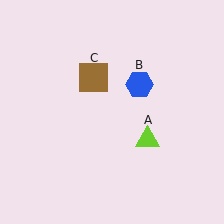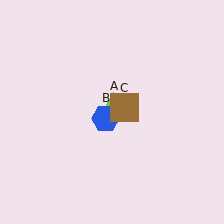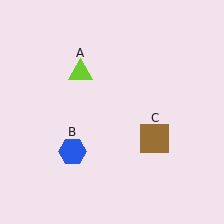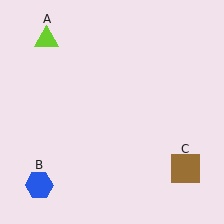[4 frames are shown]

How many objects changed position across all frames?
3 objects changed position: lime triangle (object A), blue hexagon (object B), brown square (object C).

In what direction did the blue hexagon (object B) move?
The blue hexagon (object B) moved down and to the left.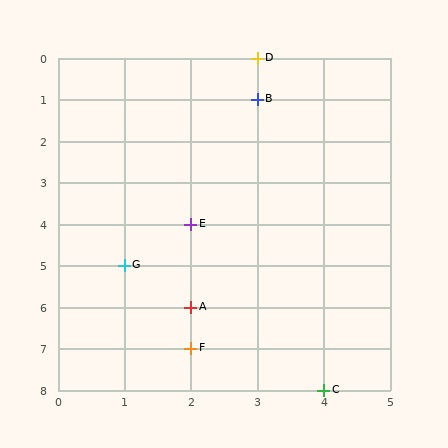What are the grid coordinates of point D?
Point D is at grid coordinates (3, 0).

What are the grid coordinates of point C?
Point C is at grid coordinates (4, 8).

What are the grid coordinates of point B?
Point B is at grid coordinates (3, 1).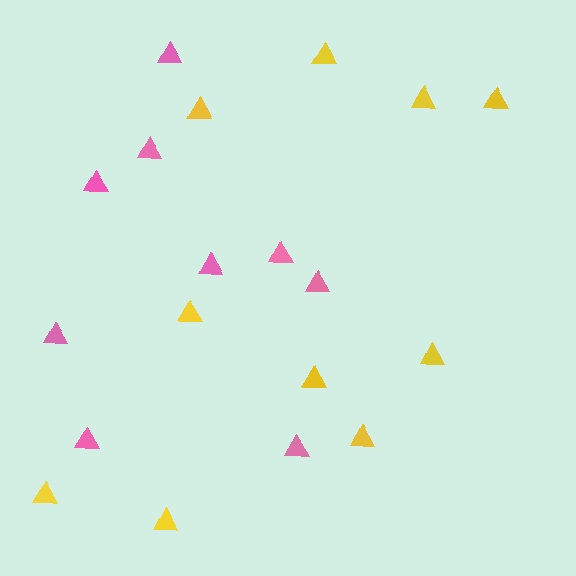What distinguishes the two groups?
There are 2 groups: one group of yellow triangles (10) and one group of pink triangles (9).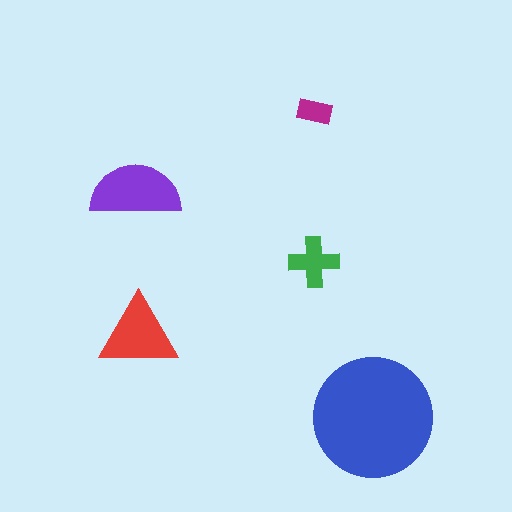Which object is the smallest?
The magenta rectangle.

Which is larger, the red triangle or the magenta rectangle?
The red triangle.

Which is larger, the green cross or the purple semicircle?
The purple semicircle.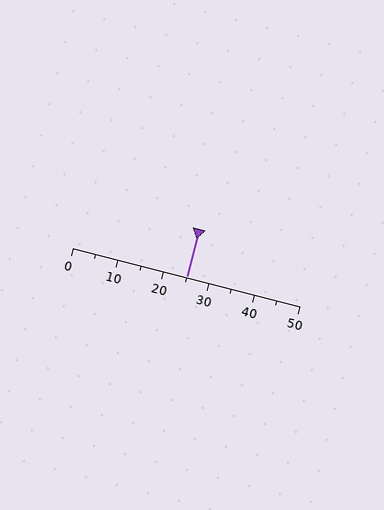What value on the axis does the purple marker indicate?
The marker indicates approximately 25.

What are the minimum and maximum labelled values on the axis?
The axis runs from 0 to 50.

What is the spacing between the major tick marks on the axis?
The major ticks are spaced 10 apart.